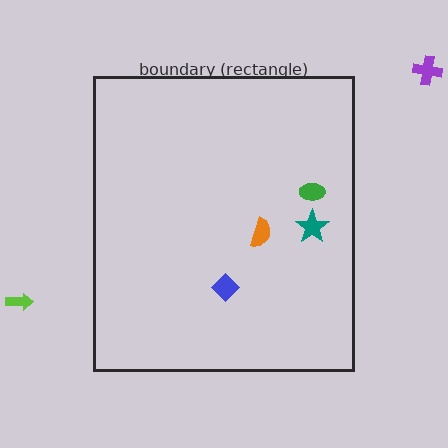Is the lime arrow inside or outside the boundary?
Outside.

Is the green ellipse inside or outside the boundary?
Inside.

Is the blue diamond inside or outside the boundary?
Inside.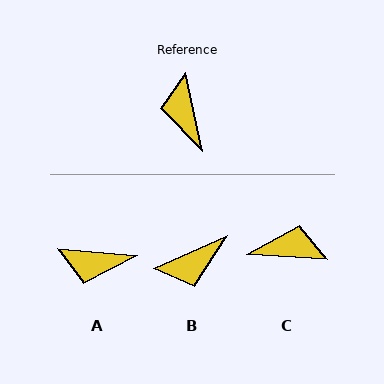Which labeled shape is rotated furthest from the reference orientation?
C, about 106 degrees away.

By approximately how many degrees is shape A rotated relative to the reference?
Approximately 72 degrees counter-clockwise.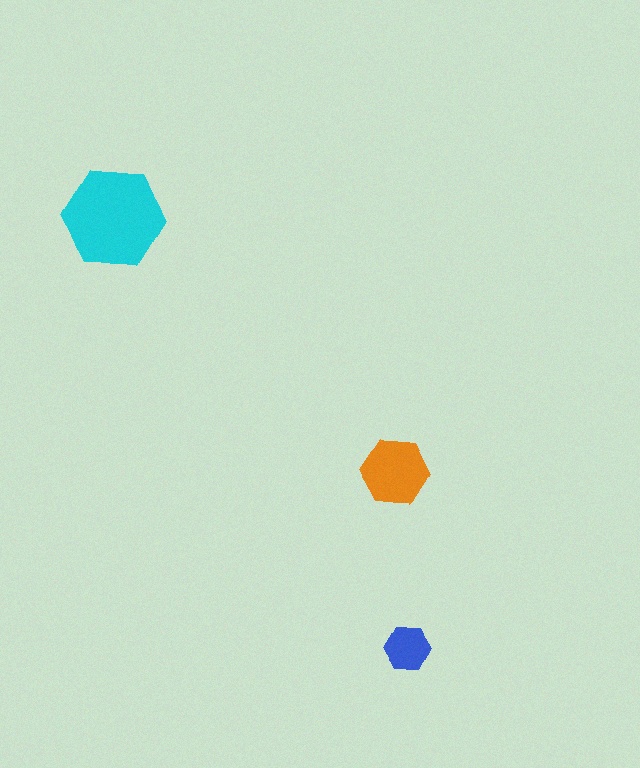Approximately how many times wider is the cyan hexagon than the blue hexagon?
About 2 times wider.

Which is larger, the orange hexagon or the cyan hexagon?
The cyan one.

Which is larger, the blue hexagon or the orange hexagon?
The orange one.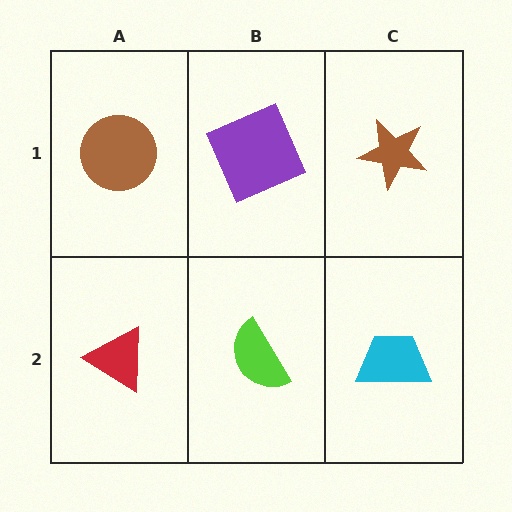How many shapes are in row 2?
3 shapes.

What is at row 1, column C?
A brown star.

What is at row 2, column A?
A red triangle.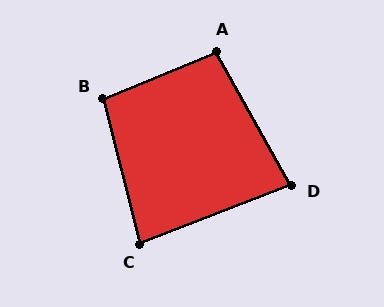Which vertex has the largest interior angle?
B, at approximately 98 degrees.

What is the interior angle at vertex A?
Approximately 97 degrees (obtuse).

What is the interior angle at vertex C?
Approximately 83 degrees (acute).